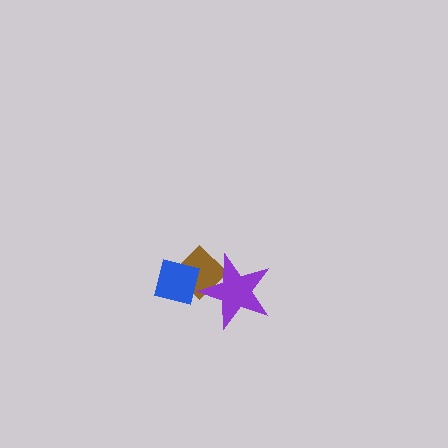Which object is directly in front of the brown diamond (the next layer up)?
The blue square is directly in front of the brown diamond.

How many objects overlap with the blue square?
1 object overlaps with the blue square.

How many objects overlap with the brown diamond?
2 objects overlap with the brown diamond.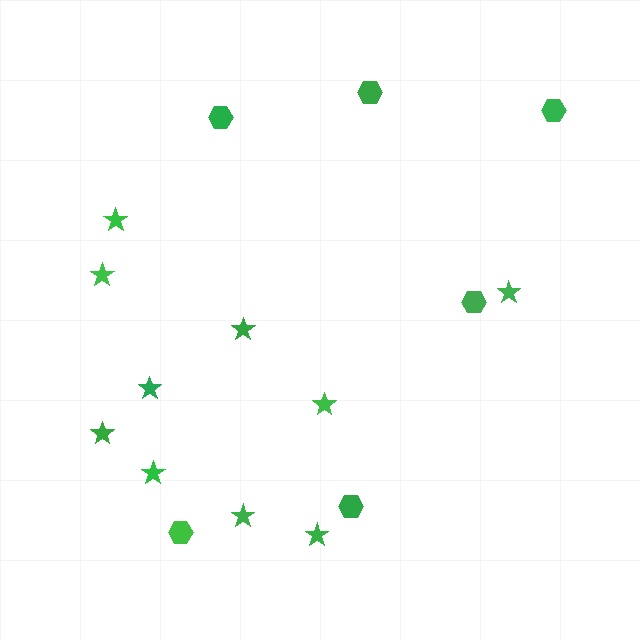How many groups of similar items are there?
There are 2 groups: one group of hexagons (6) and one group of stars (10).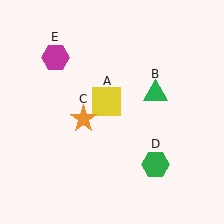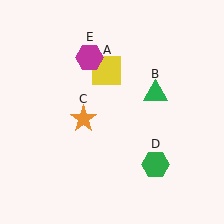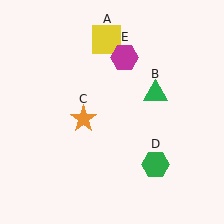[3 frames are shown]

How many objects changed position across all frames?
2 objects changed position: yellow square (object A), magenta hexagon (object E).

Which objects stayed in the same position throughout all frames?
Green triangle (object B) and orange star (object C) and green hexagon (object D) remained stationary.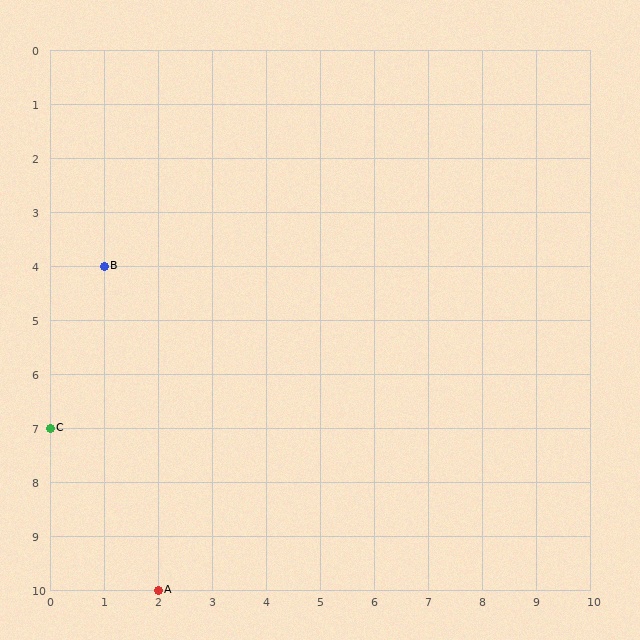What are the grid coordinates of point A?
Point A is at grid coordinates (2, 10).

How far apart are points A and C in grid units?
Points A and C are 2 columns and 3 rows apart (about 3.6 grid units diagonally).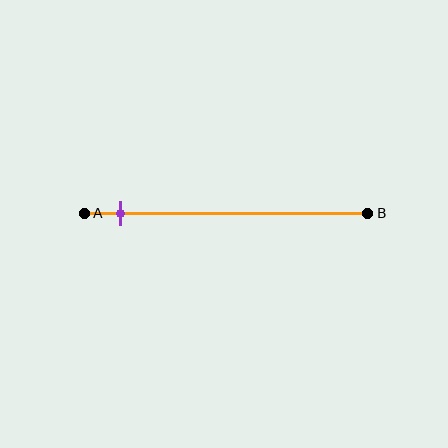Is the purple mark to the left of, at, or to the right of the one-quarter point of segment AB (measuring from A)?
The purple mark is to the left of the one-quarter point of segment AB.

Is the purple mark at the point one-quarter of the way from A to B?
No, the mark is at about 15% from A, not at the 25% one-quarter point.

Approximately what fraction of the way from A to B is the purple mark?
The purple mark is approximately 15% of the way from A to B.